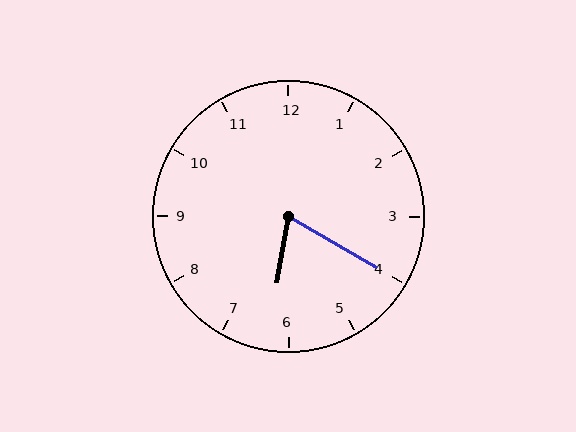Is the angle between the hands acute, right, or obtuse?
It is acute.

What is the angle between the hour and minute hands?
Approximately 70 degrees.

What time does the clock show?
6:20.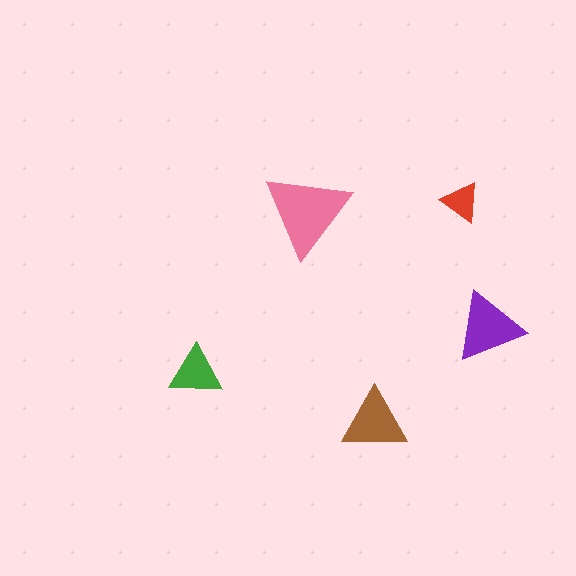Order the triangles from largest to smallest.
the pink one, the purple one, the brown one, the green one, the red one.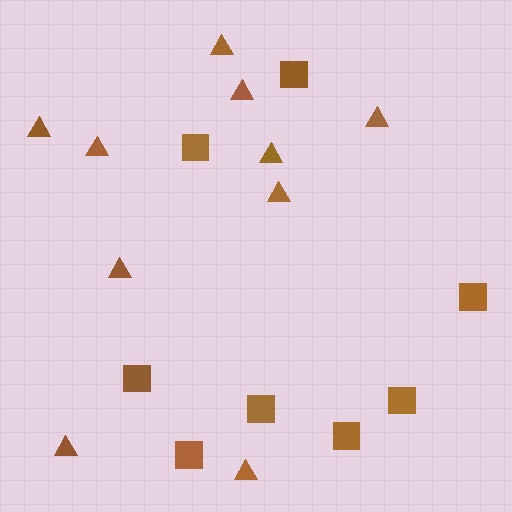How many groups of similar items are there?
There are 2 groups: one group of triangles (10) and one group of squares (8).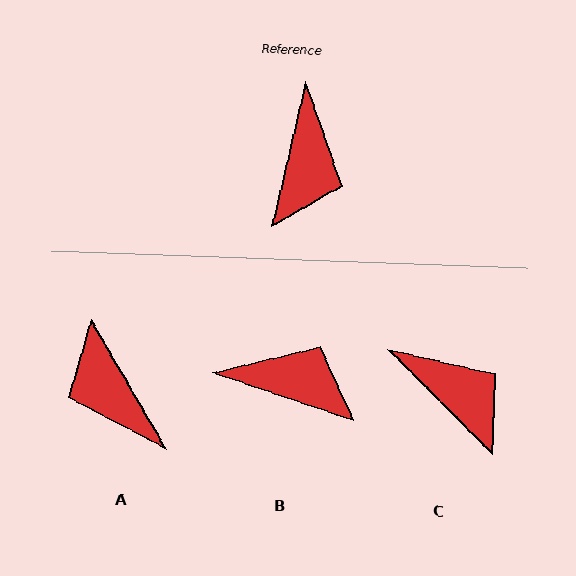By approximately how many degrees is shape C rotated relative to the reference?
Approximately 58 degrees counter-clockwise.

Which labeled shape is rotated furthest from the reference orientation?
A, about 137 degrees away.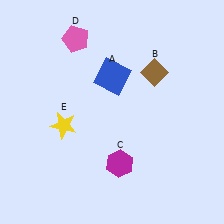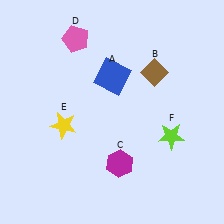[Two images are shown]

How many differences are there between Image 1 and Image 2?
There is 1 difference between the two images.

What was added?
A lime star (F) was added in Image 2.